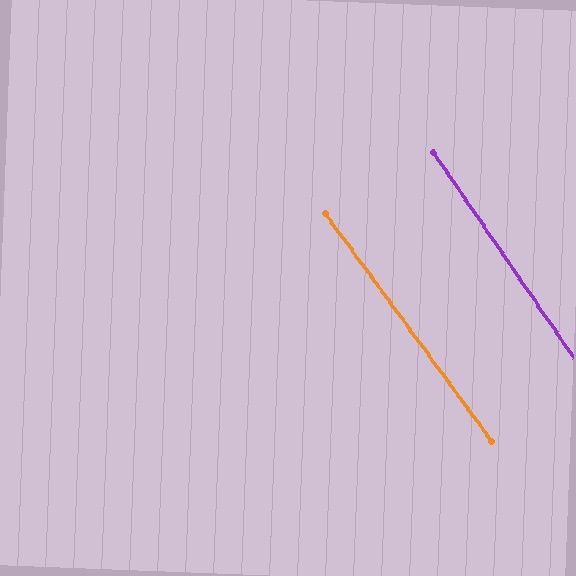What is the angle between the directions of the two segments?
Approximately 2 degrees.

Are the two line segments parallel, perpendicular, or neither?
Parallel — their directions differ by only 1.8°.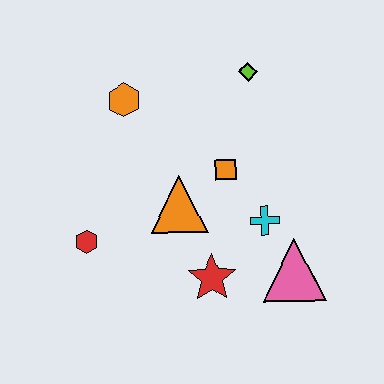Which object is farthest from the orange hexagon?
The pink triangle is farthest from the orange hexagon.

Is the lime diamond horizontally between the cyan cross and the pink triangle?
No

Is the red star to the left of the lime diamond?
Yes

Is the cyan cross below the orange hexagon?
Yes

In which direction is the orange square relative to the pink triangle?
The orange square is above the pink triangle.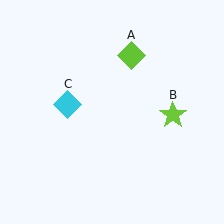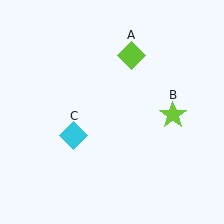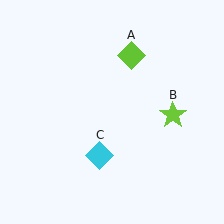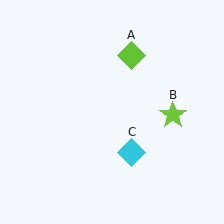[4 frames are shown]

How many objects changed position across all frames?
1 object changed position: cyan diamond (object C).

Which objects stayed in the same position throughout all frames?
Lime diamond (object A) and lime star (object B) remained stationary.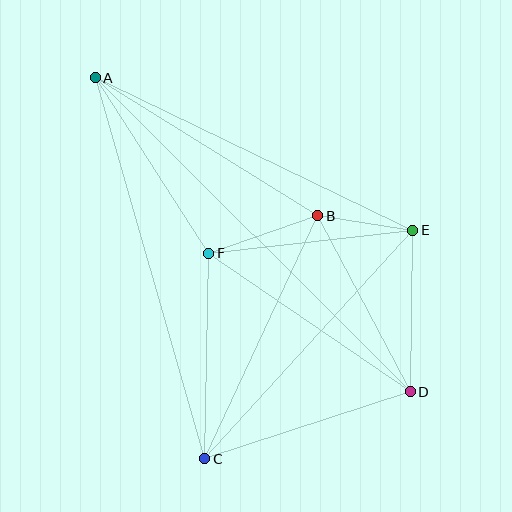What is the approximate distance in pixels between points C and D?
The distance between C and D is approximately 216 pixels.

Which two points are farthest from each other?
Points A and D are farthest from each other.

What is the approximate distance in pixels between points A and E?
The distance between A and E is approximately 352 pixels.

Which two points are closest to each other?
Points B and E are closest to each other.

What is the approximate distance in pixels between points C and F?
The distance between C and F is approximately 205 pixels.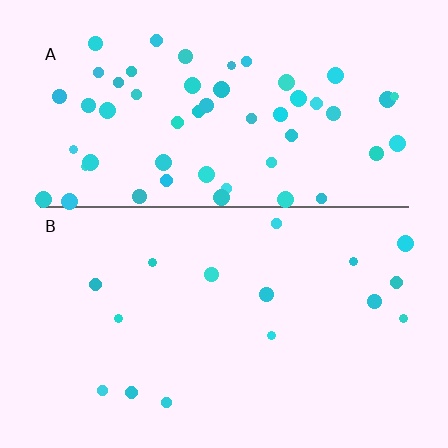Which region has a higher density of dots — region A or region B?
A (the top).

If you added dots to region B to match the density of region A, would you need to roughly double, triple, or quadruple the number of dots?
Approximately triple.